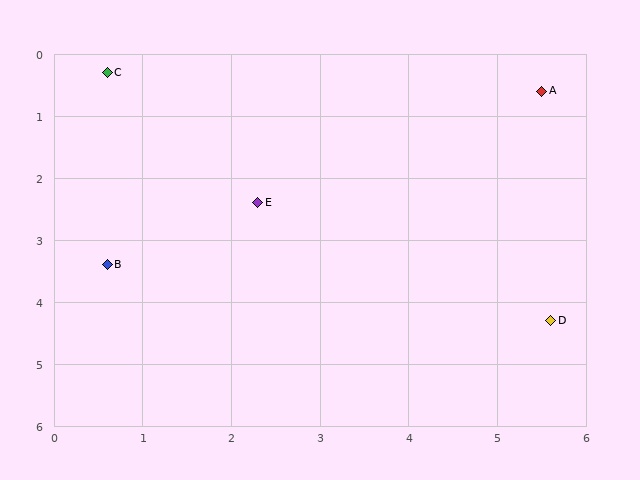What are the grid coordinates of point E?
Point E is at approximately (2.3, 2.4).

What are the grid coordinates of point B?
Point B is at approximately (0.6, 3.4).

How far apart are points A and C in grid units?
Points A and C are about 4.9 grid units apart.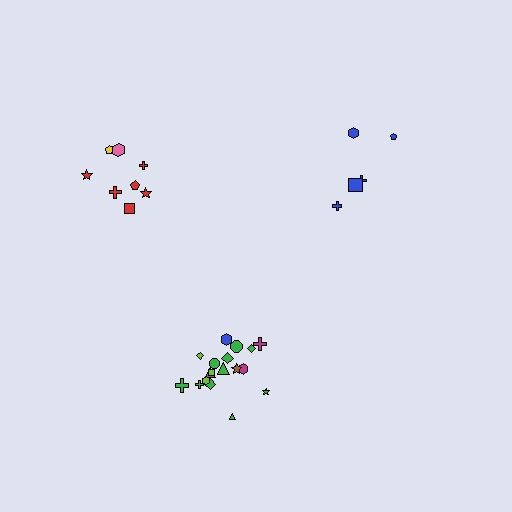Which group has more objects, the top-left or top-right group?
The top-left group.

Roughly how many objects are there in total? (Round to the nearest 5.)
Roughly 30 objects in total.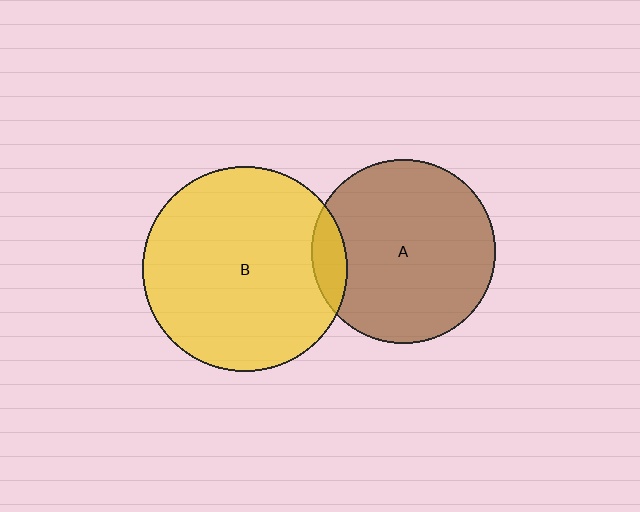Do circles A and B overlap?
Yes.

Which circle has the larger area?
Circle B (yellow).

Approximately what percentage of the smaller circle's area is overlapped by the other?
Approximately 10%.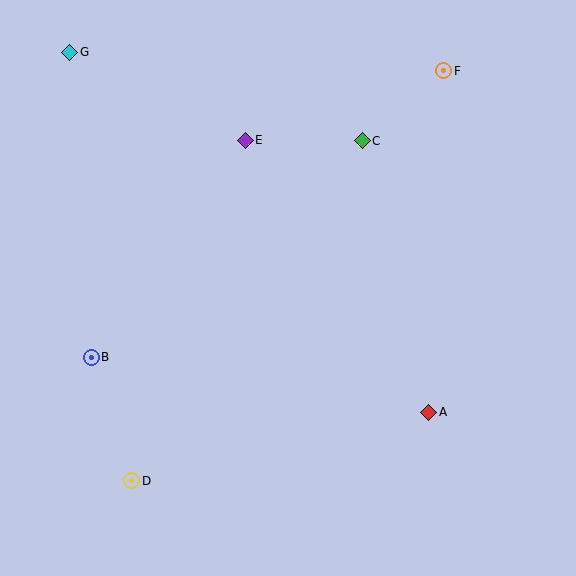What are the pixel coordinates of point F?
Point F is at (444, 71).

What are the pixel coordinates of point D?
Point D is at (132, 481).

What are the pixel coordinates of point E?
Point E is at (245, 140).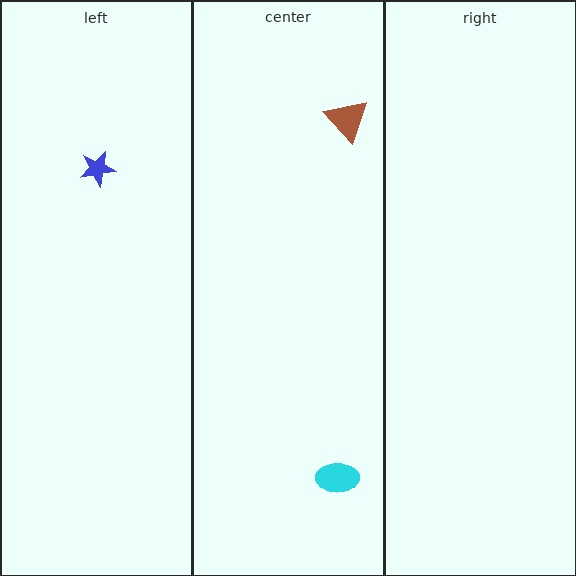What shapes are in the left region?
The blue star.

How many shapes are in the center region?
2.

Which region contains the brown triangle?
The center region.